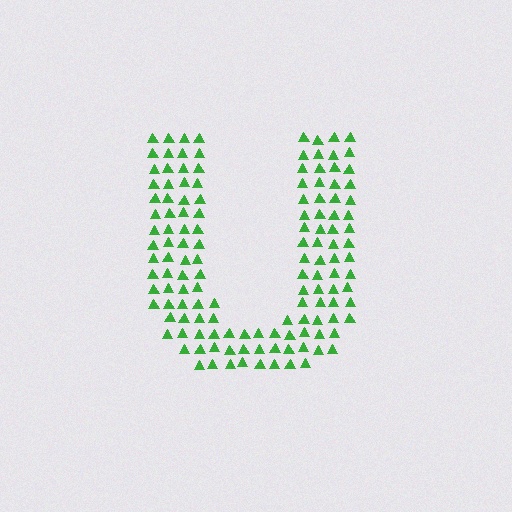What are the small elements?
The small elements are triangles.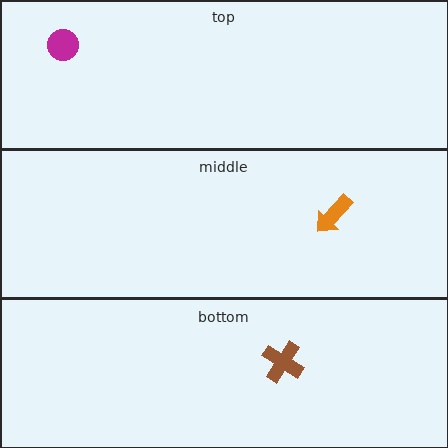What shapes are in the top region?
The magenta circle.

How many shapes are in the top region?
1.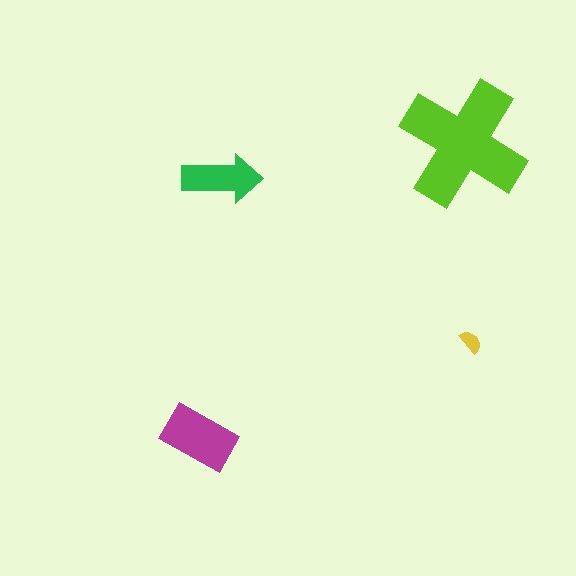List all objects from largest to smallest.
The lime cross, the magenta rectangle, the green arrow, the yellow semicircle.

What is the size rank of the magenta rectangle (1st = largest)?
2nd.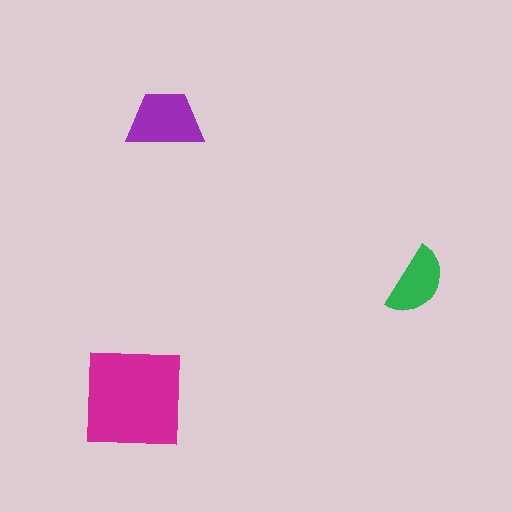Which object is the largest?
The magenta square.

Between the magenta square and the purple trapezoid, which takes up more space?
The magenta square.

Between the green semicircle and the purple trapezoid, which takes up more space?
The purple trapezoid.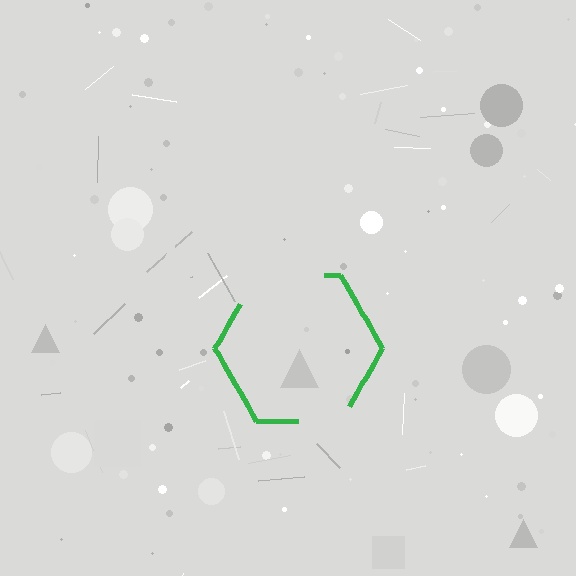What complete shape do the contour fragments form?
The contour fragments form a hexagon.